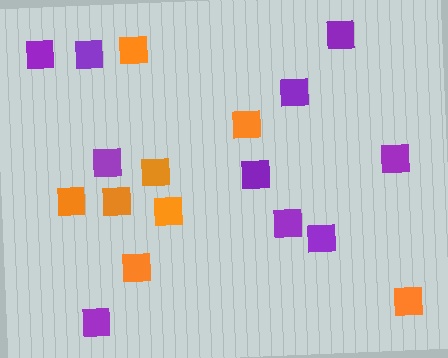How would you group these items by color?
There are 2 groups: one group of orange squares (8) and one group of purple squares (10).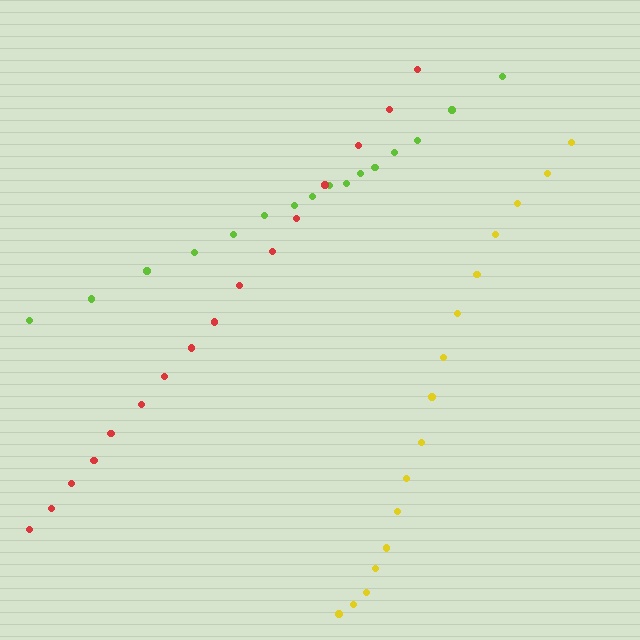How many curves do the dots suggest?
There are 3 distinct paths.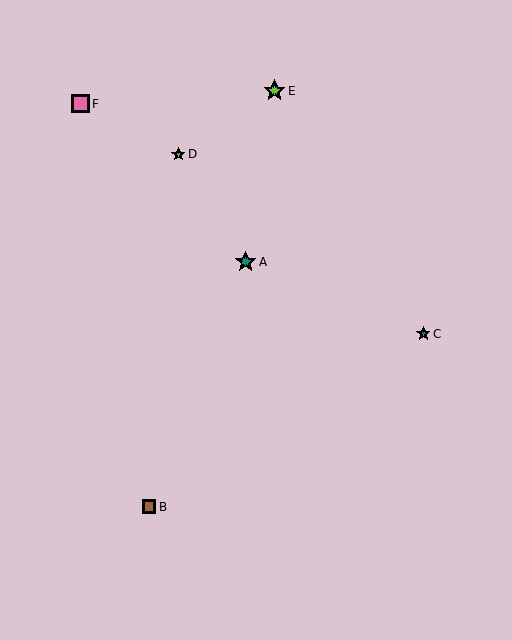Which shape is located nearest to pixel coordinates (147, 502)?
The brown square (labeled B) at (149, 507) is nearest to that location.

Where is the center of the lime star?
The center of the lime star is at (178, 154).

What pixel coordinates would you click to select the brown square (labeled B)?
Click at (149, 507) to select the brown square B.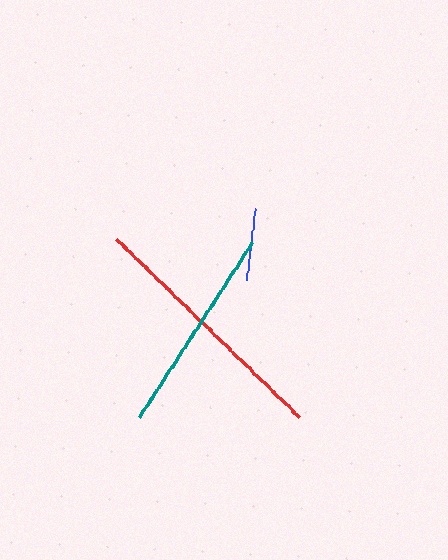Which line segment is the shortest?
The blue line is the shortest at approximately 72 pixels.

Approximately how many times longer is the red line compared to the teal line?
The red line is approximately 1.2 times the length of the teal line.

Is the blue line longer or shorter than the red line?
The red line is longer than the blue line.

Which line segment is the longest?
The red line is the longest at approximately 256 pixels.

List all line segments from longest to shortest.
From longest to shortest: red, teal, blue.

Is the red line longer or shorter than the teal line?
The red line is longer than the teal line.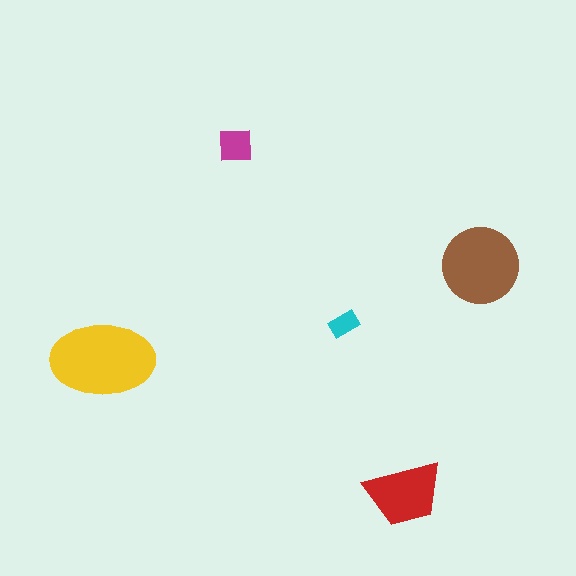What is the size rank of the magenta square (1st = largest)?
4th.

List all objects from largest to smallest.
The yellow ellipse, the brown circle, the red trapezoid, the magenta square, the cyan rectangle.